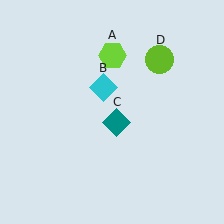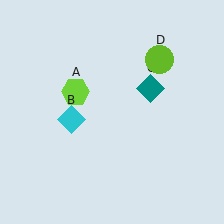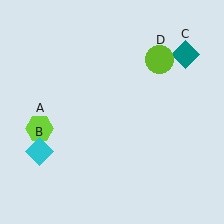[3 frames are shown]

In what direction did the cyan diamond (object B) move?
The cyan diamond (object B) moved down and to the left.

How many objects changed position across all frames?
3 objects changed position: lime hexagon (object A), cyan diamond (object B), teal diamond (object C).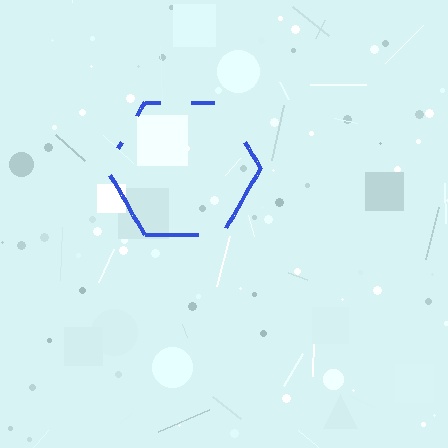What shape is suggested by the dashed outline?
The dashed outline suggests a hexagon.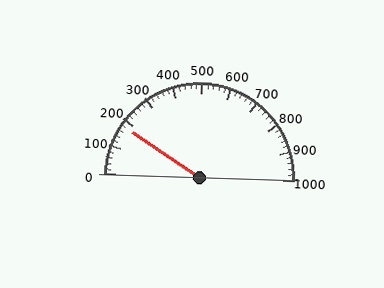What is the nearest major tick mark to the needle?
The nearest major tick mark is 200.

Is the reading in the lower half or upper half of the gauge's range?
The reading is in the lower half of the range (0 to 1000).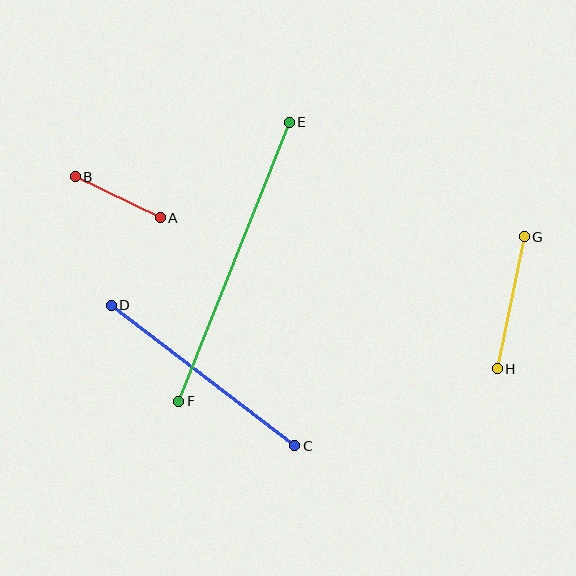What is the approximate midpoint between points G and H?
The midpoint is at approximately (511, 303) pixels.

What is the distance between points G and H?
The distance is approximately 135 pixels.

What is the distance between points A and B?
The distance is approximately 95 pixels.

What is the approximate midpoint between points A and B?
The midpoint is at approximately (118, 197) pixels.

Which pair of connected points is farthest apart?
Points E and F are farthest apart.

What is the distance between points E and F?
The distance is approximately 300 pixels.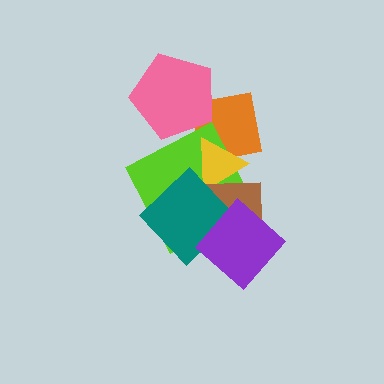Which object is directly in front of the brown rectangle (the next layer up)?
The teal diamond is directly in front of the brown rectangle.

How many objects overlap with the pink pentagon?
1 object overlaps with the pink pentagon.